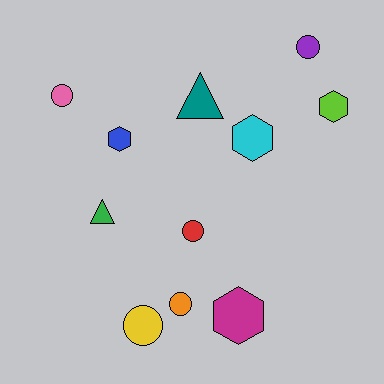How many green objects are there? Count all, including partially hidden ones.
There is 1 green object.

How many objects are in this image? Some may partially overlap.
There are 11 objects.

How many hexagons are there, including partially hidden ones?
There are 4 hexagons.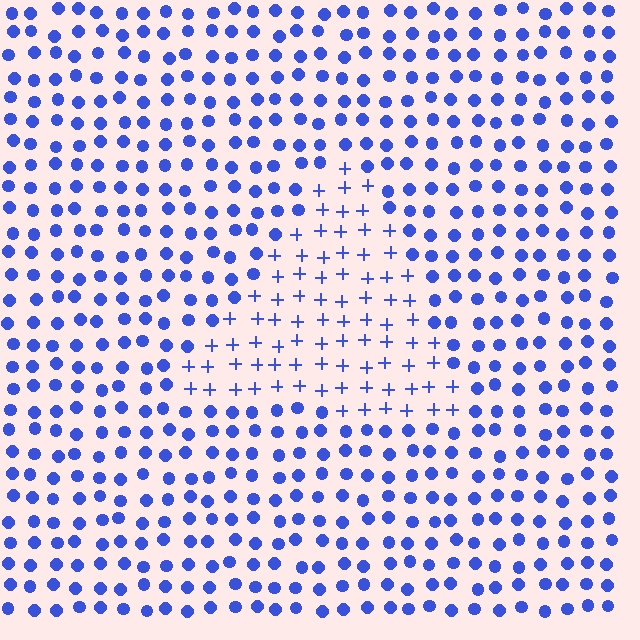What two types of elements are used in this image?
The image uses plus signs inside the triangle region and circles outside it.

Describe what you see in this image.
The image is filled with small blue elements arranged in a uniform grid. A triangle-shaped region contains plus signs, while the surrounding area contains circles. The boundary is defined purely by the change in element shape.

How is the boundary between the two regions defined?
The boundary is defined by a change in element shape: plus signs inside vs. circles outside. All elements share the same color and spacing.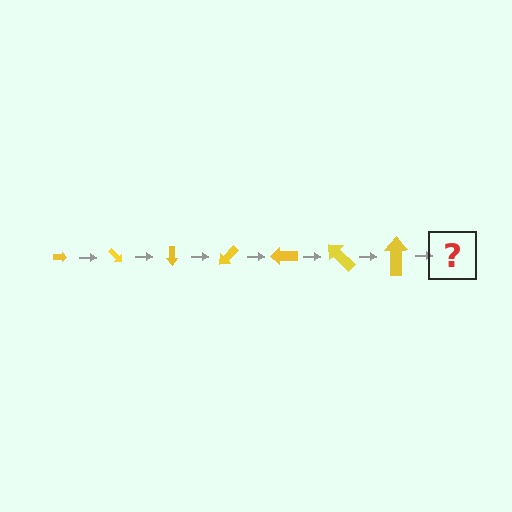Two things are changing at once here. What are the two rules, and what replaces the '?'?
The two rules are that the arrow grows larger each step and it rotates 45 degrees each step. The '?' should be an arrow, larger than the previous one and rotated 315 degrees from the start.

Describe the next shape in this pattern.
It should be an arrow, larger than the previous one and rotated 315 degrees from the start.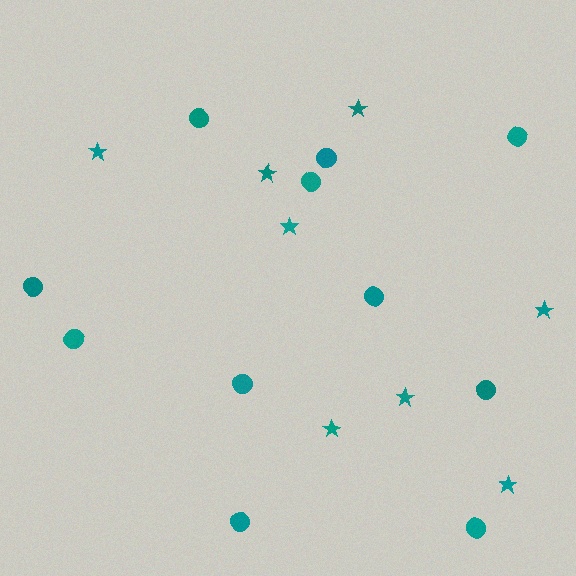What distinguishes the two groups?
There are 2 groups: one group of stars (8) and one group of circles (11).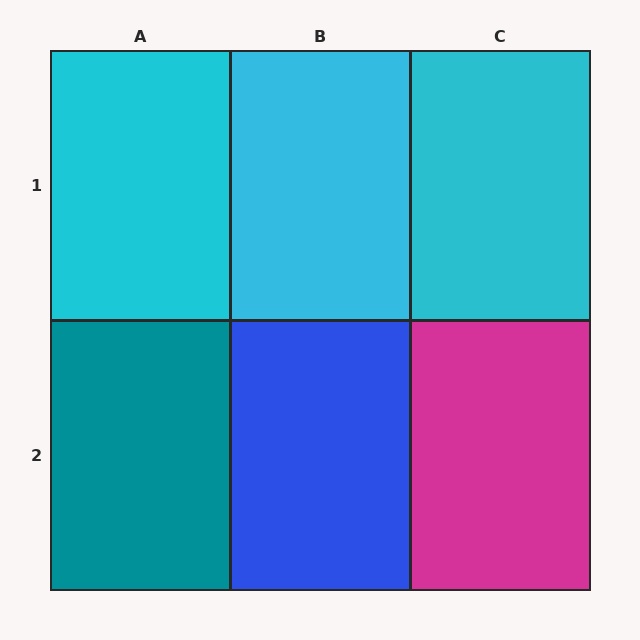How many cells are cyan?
3 cells are cyan.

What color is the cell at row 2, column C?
Magenta.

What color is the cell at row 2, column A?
Teal.